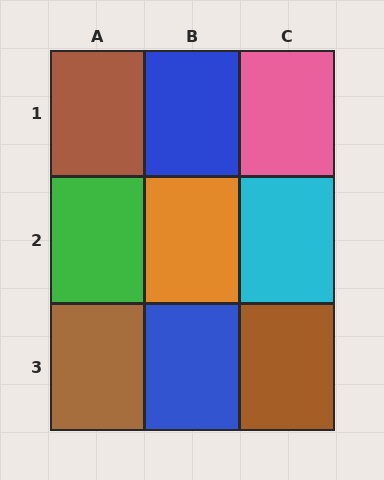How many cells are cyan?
1 cell is cyan.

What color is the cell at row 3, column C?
Brown.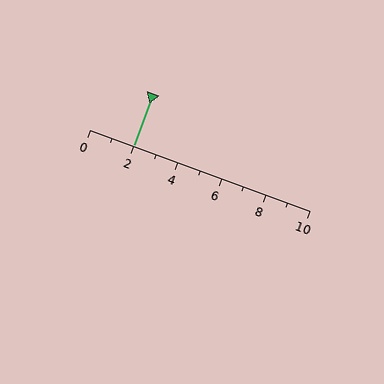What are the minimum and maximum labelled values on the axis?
The axis runs from 0 to 10.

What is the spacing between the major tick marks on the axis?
The major ticks are spaced 2 apart.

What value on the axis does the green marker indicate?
The marker indicates approximately 2.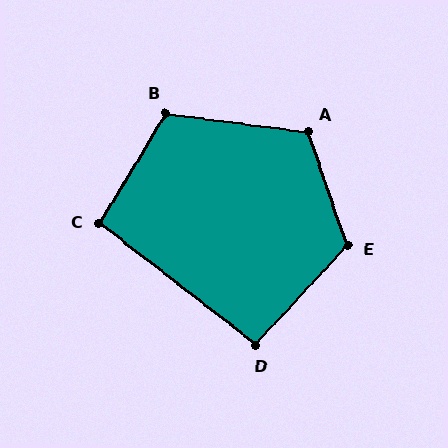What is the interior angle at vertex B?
Approximately 114 degrees (obtuse).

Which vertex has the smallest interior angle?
D, at approximately 95 degrees.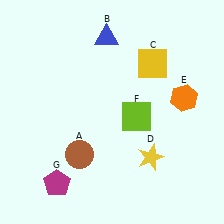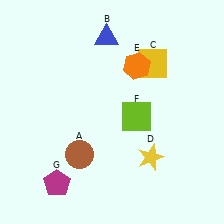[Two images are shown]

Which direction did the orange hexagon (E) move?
The orange hexagon (E) moved left.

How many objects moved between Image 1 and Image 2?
1 object moved between the two images.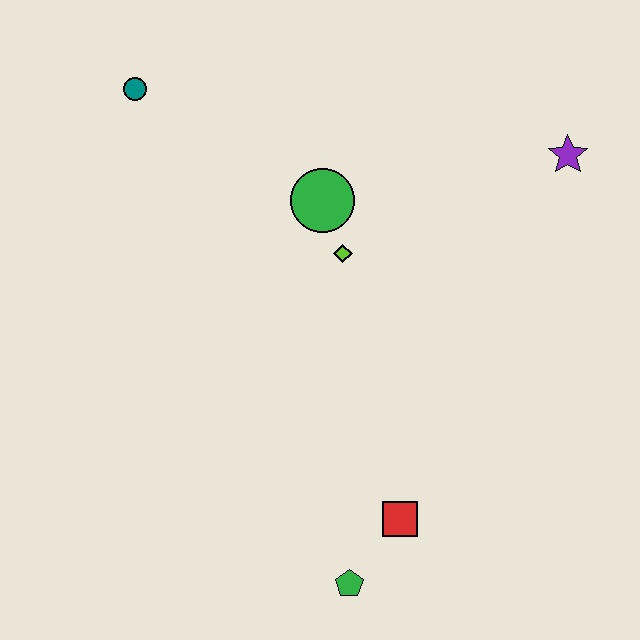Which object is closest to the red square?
The green pentagon is closest to the red square.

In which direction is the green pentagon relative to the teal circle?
The green pentagon is below the teal circle.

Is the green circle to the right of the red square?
No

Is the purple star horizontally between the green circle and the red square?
No